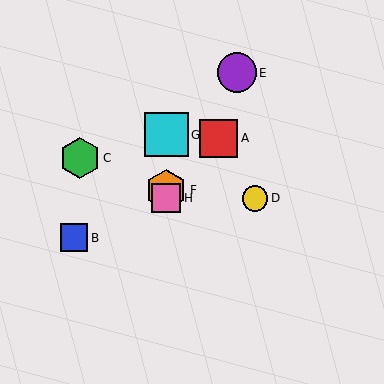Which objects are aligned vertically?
Objects F, G, H are aligned vertically.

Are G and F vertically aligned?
Yes, both are at x≈166.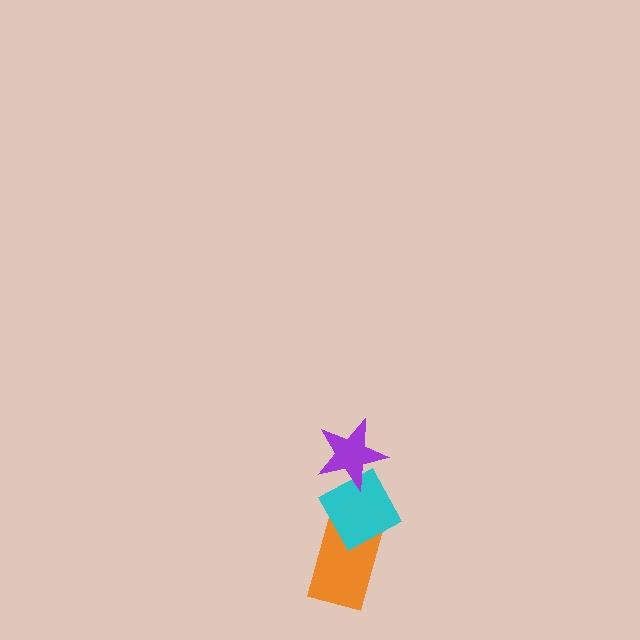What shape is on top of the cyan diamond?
The purple star is on top of the cyan diamond.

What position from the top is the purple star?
The purple star is 1st from the top.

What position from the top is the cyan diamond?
The cyan diamond is 2nd from the top.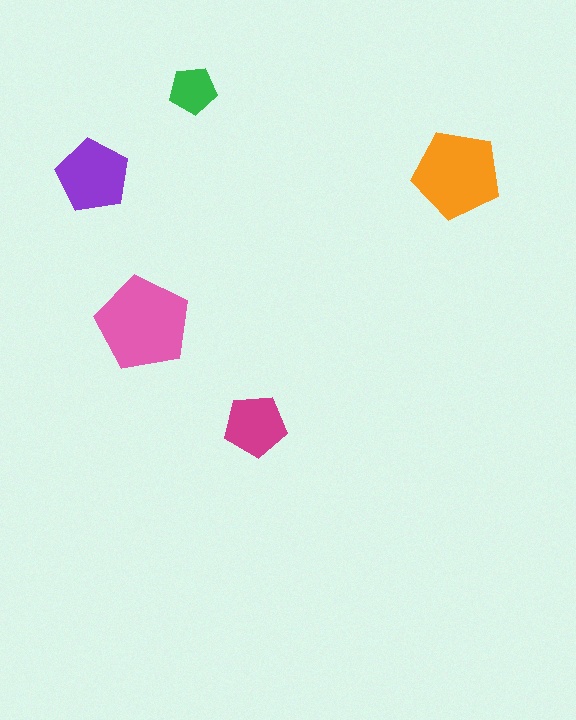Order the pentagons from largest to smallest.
the pink one, the orange one, the purple one, the magenta one, the green one.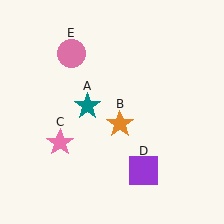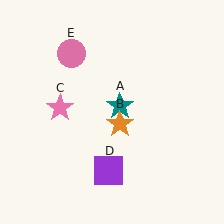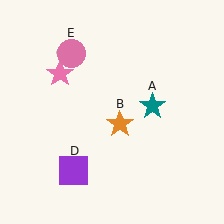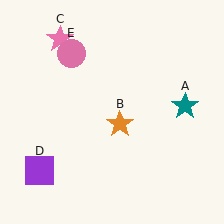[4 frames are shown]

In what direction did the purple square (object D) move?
The purple square (object D) moved left.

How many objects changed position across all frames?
3 objects changed position: teal star (object A), pink star (object C), purple square (object D).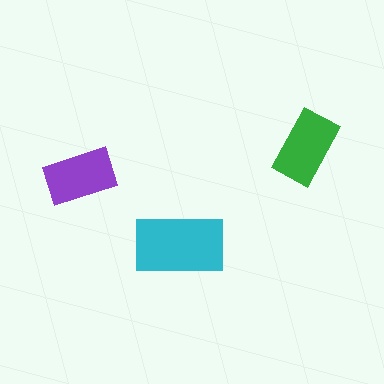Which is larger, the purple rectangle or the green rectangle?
The green one.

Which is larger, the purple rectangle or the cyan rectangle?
The cyan one.